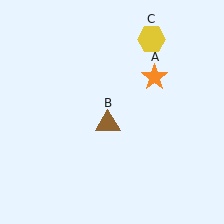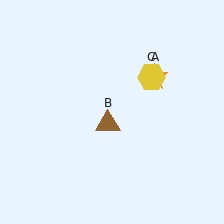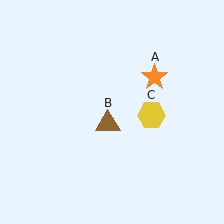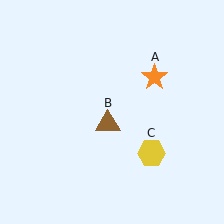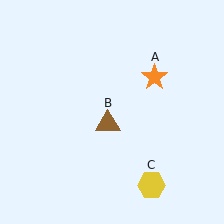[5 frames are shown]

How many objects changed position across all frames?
1 object changed position: yellow hexagon (object C).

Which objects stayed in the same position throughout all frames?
Orange star (object A) and brown triangle (object B) remained stationary.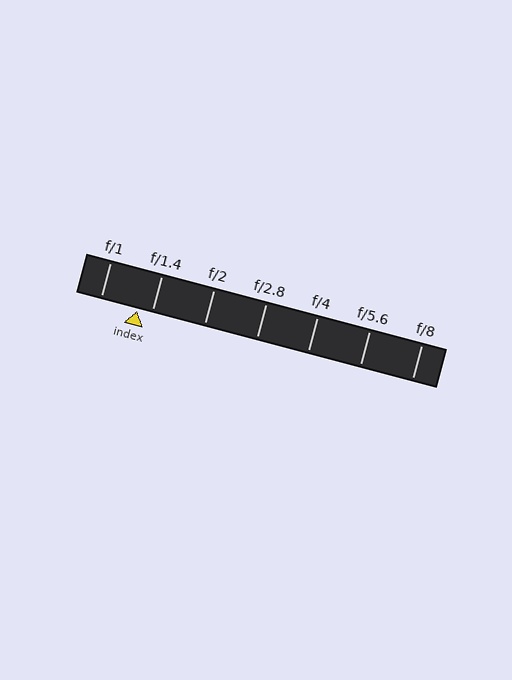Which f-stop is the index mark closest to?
The index mark is closest to f/1.4.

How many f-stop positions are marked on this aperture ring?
There are 7 f-stop positions marked.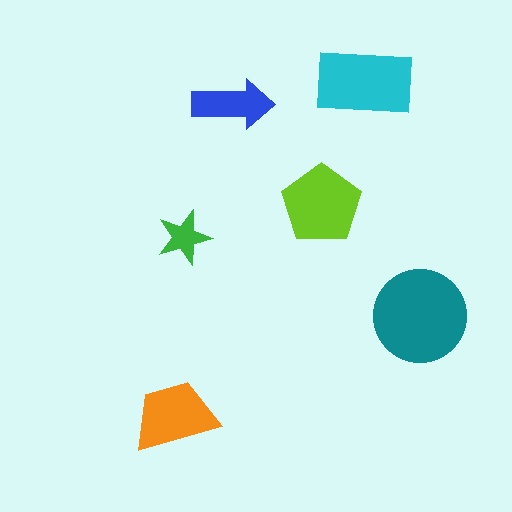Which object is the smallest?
The green star.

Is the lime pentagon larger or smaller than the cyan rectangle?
Smaller.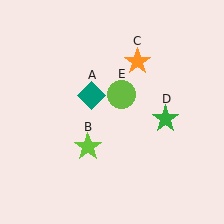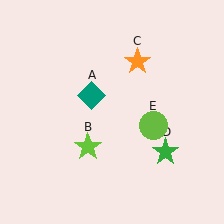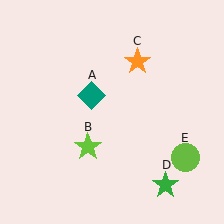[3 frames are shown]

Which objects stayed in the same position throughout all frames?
Teal diamond (object A) and lime star (object B) and orange star (object C) remained stationary.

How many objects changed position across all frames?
2 objects changed position: green star (object D), lime circle (object E).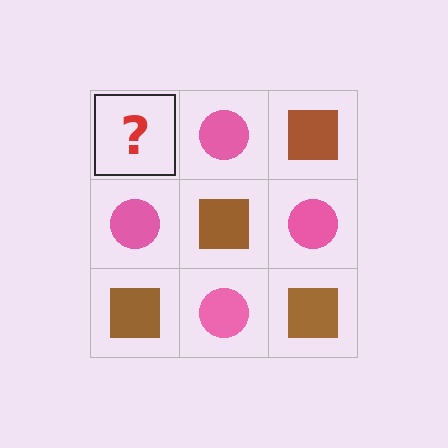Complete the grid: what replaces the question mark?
The question mark should be replaced with a brown square.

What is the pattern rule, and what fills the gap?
The rule is that it alternates brown square and pink circle in a checkerboard pattern. The gap should be filled with a brown square.